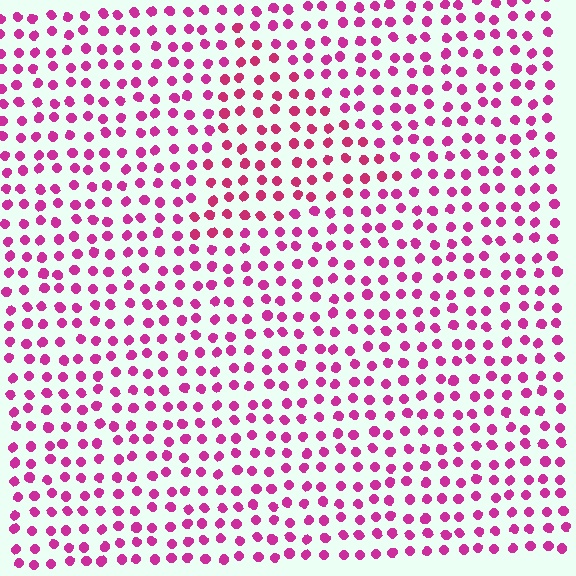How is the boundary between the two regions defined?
The boundary is defined purely by a slight shift in hue (about 17 degrees). Spacing, size, and orientation are identical on both sides.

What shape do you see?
I see a triangle.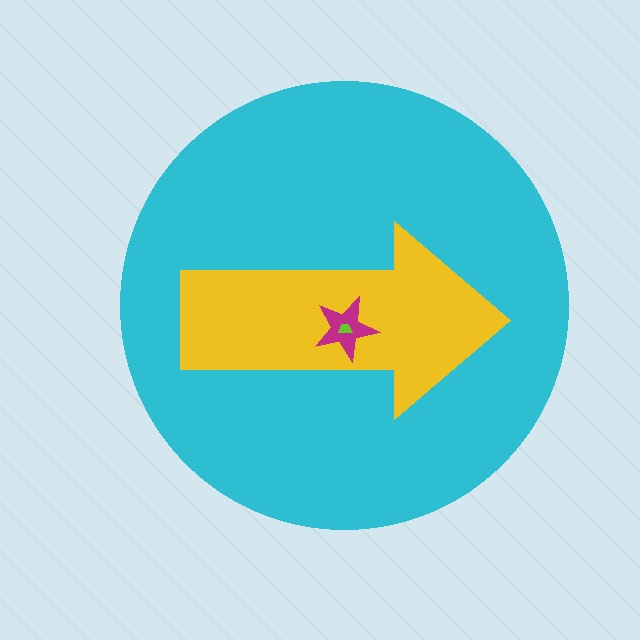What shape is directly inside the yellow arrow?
The magenta star.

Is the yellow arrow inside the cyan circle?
Yes.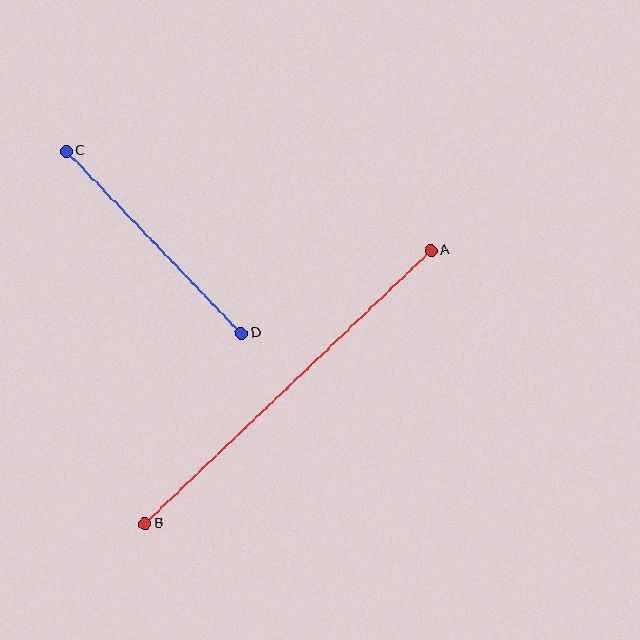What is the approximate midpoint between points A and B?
The midpoint is at approximately (288, 387) pixels.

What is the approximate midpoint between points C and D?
The midpoint is at approximately (154, 242) pixels.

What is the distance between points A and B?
The distance is approximately 395 pixels.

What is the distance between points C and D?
The distance is approximately 253 pixels.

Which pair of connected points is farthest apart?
Points A and B are farthest apart.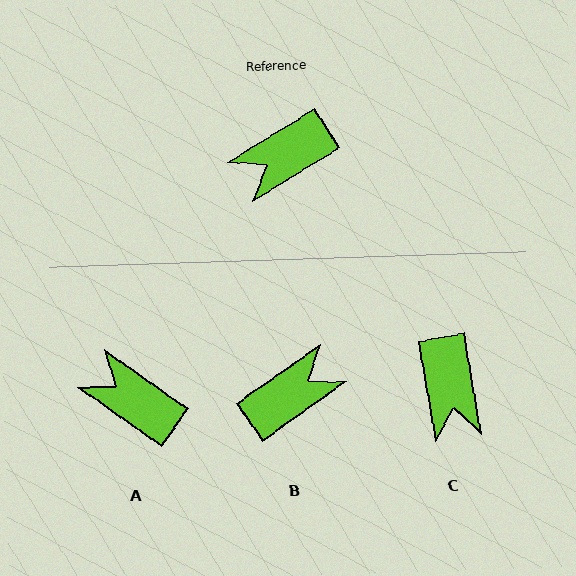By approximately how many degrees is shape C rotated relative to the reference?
Approximately 68 degrees counter-clockwise.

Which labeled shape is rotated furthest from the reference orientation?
B, about 177 degrees away.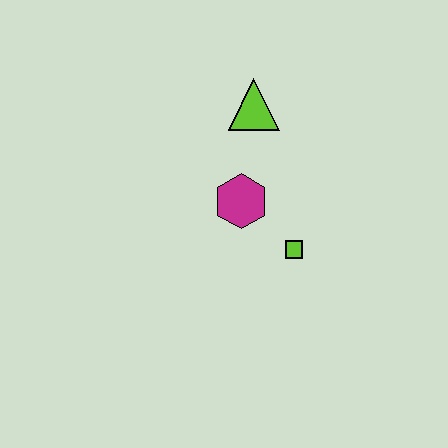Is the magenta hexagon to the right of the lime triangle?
No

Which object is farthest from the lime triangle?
The lime square is farthest from the lime triangle.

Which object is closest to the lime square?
The magenta hexagon is closest to the lime square.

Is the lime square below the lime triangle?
Yes